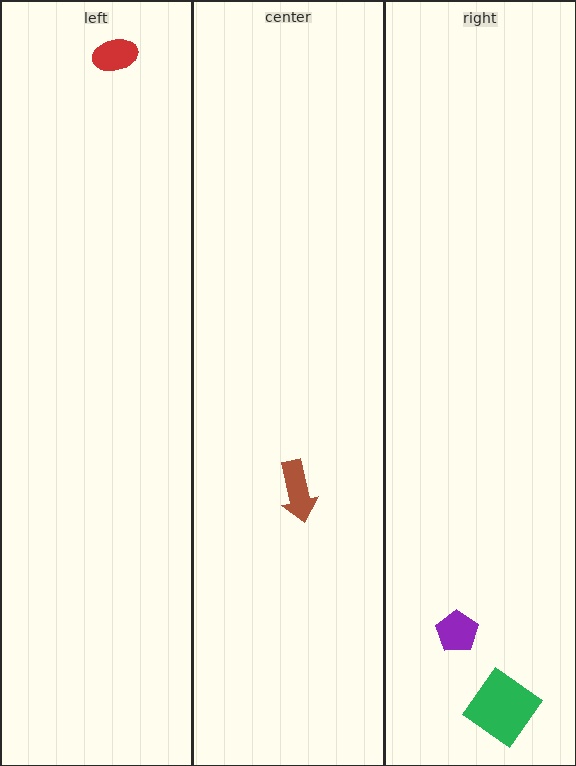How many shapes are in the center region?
1.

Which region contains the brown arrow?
The center region.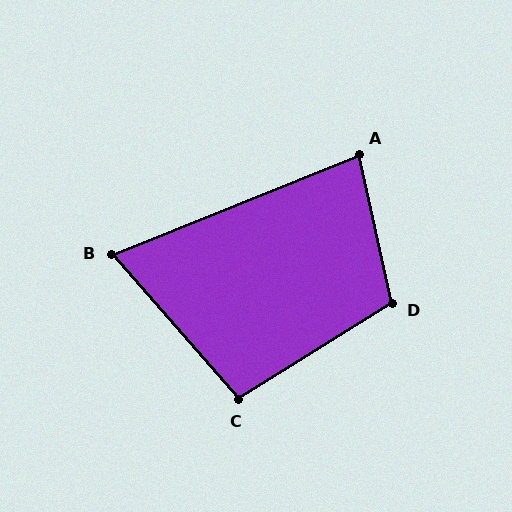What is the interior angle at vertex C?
Approximately 99 degrees (obtuse).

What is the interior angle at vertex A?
Approximately 81 degrees (acute).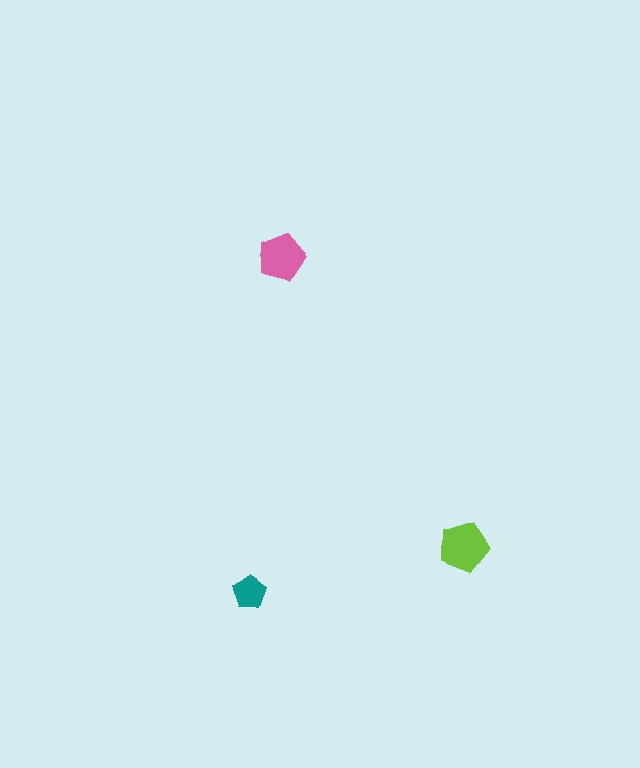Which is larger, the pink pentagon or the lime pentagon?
The lime one.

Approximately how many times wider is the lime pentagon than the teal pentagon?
About 1.5 times wider.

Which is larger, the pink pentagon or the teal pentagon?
The pink one.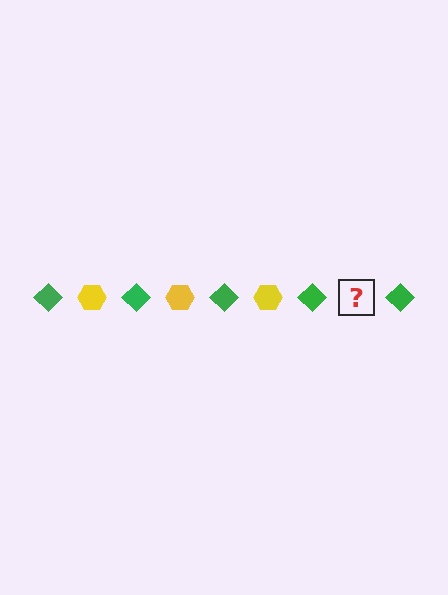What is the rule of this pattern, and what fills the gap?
The rule is that the pattern alternates between green diamond and yellow hexagon. The gap should be filled with a yellow hexagon.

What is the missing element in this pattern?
The missing element is a yellow hexagon.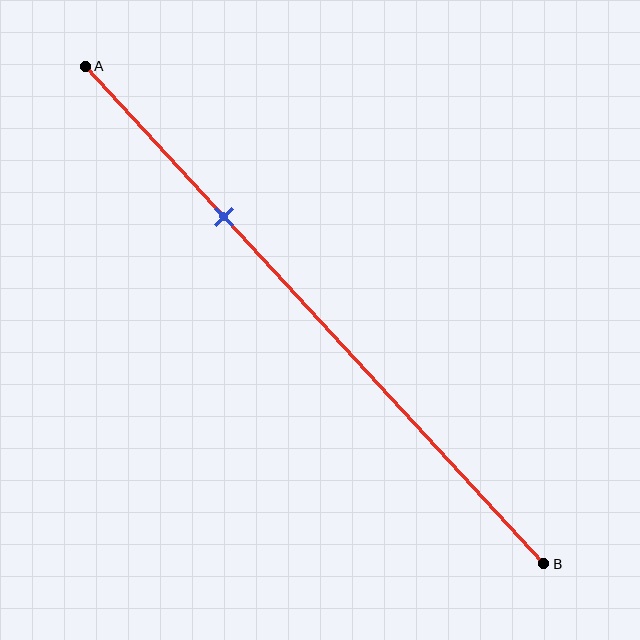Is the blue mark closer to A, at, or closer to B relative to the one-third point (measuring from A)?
The blue mark is closer to point A than the one-third point of segment AB.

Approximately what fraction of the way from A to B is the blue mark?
The blue mark is approximately 30% of the way from A to B.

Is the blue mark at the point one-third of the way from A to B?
No, the mark is at about 30% from A, not at the 33% one-third point.